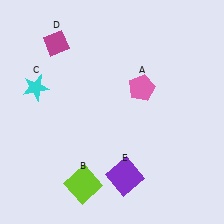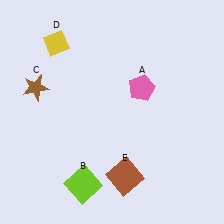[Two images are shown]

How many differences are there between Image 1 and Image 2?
There are 3 differences between the two images.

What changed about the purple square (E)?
In Image 1, E is purple. In Image 2, it changed to brown.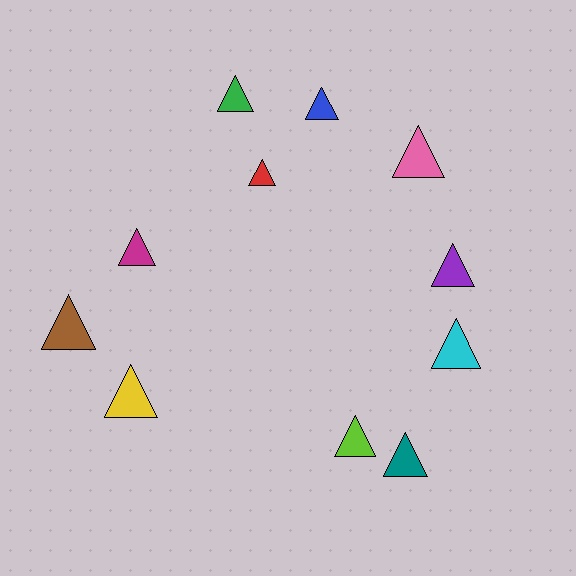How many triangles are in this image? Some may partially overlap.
There are 11 triangles.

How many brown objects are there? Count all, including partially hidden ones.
There is 1 brown object.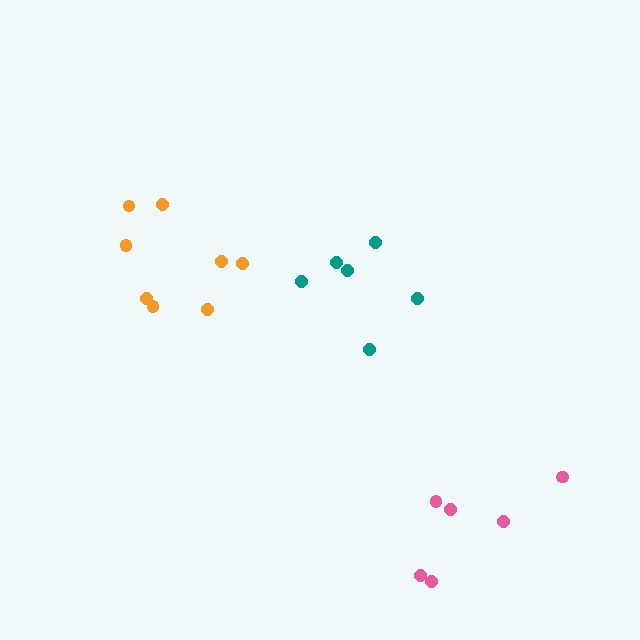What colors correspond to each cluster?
The clusters are colored: orange, pink, teal.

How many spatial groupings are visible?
There are 3 spatial groupings.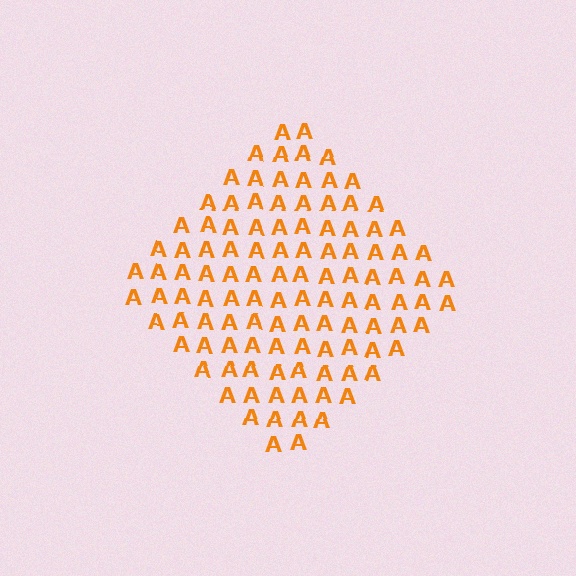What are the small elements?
The small elements are letter A's.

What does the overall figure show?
The overall figure shows a diamond.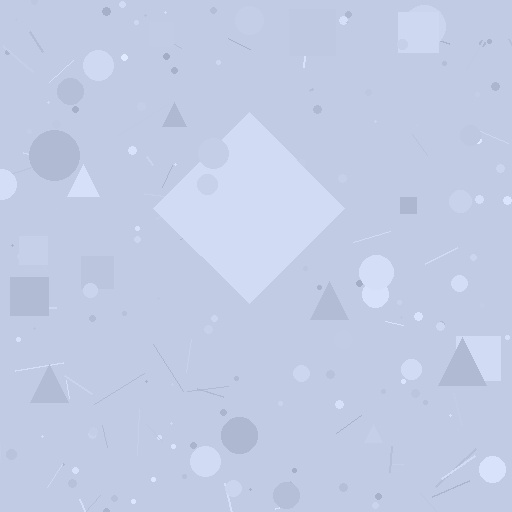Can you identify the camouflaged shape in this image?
The camouflaged shape is a diamond.